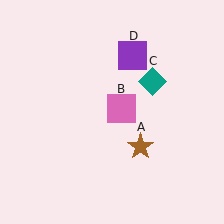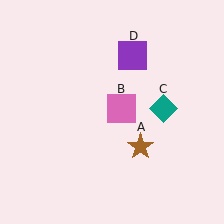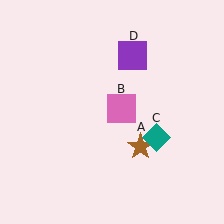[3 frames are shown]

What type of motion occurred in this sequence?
The teal diamond (object C) rotated clockwise around the center of the scene.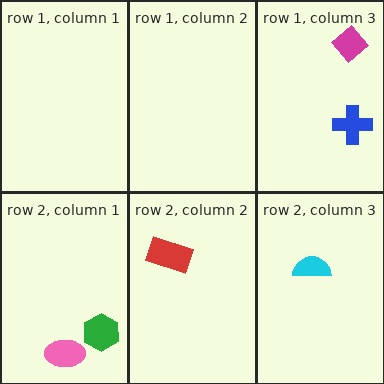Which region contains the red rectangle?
The row 2, column 2 region.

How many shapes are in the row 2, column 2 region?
1.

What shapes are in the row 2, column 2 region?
The red rectangle.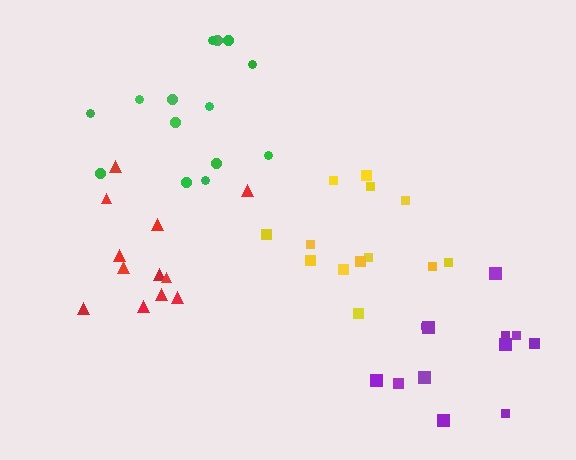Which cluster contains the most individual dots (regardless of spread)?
Green (14).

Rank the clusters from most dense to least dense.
purple, red, green, yellow.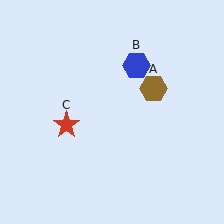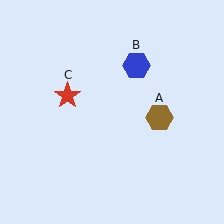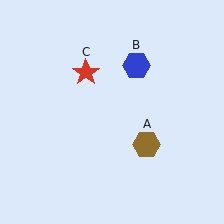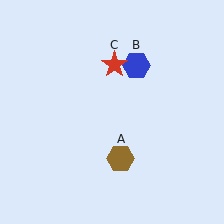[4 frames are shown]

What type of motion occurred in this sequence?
The brown hexagon (object A), red star (object C) rotated clockwise around the center of the scene.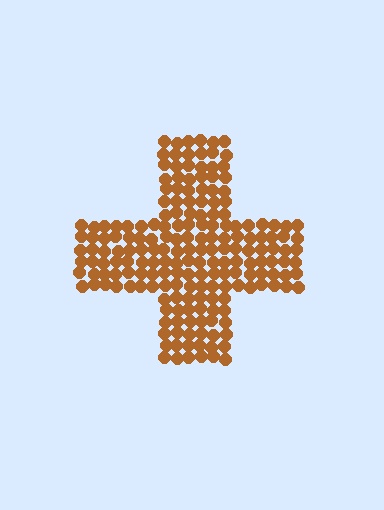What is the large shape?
The large shape is a cross.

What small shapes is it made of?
It is made of small circles.